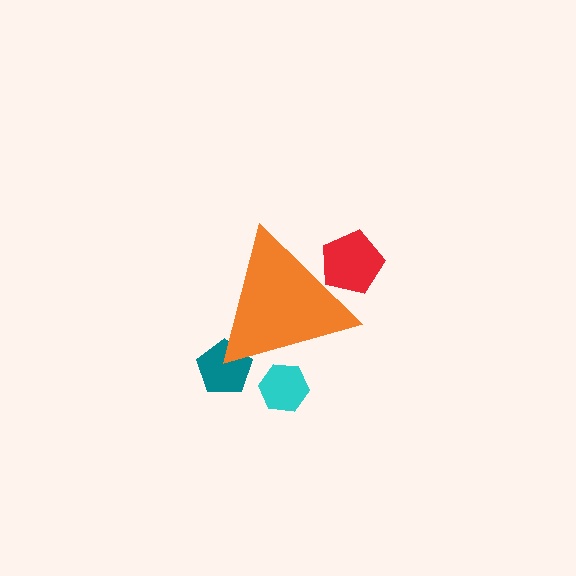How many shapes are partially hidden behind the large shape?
3 shapes are partially hidden.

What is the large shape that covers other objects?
An orange triangle.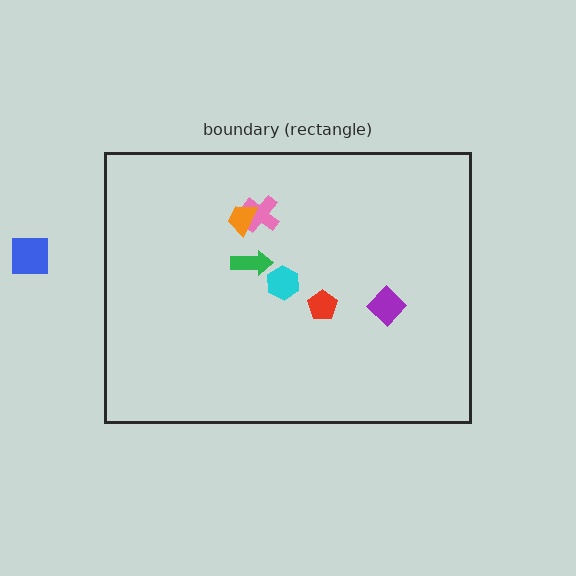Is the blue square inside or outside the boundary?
Outside.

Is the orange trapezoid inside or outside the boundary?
Inside.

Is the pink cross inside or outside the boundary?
Inside.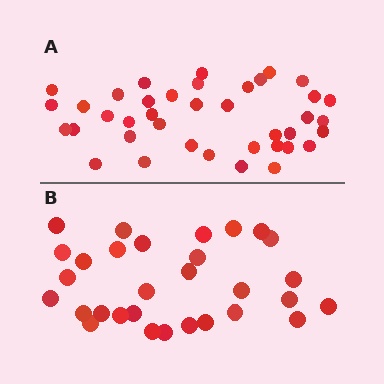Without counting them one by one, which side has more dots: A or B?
Region A (the top region) has more dots.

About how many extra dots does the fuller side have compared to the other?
Region A has roughly 8 or so more dots than region B.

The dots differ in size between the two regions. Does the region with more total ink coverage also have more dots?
No. Region B has more total ink coverage because its dots are larger, but region A actually contains more individual dots. Total area can be misleading — the number of items is what matters here.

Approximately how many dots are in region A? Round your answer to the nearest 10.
About 40 dots. (The exact count is 39, which rounds to 40.)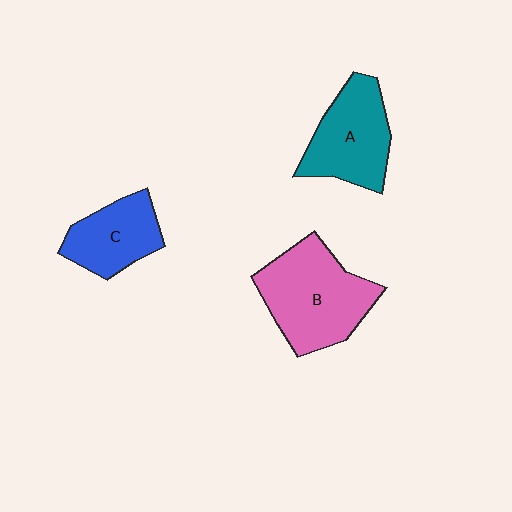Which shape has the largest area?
Shape B (pink).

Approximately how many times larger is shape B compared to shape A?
Approximately 1.3 times.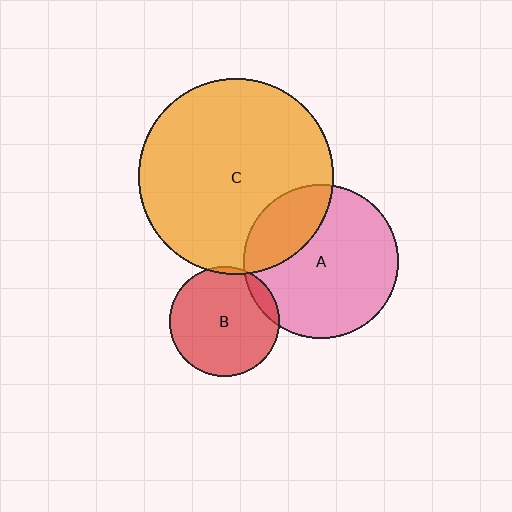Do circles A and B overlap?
Yes.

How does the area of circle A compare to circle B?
Approximately 2.0 times.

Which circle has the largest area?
Circle C (orange).